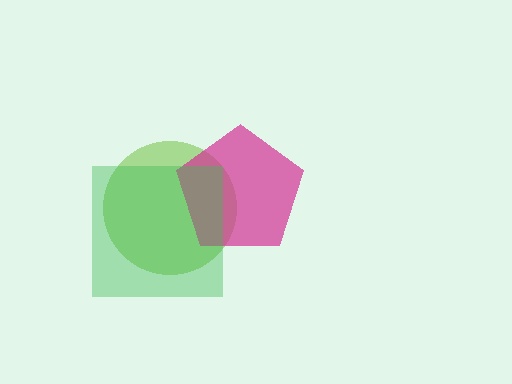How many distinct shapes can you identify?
There are 3 distinct shapes: a lime circle, a magenta pentagon, a green square.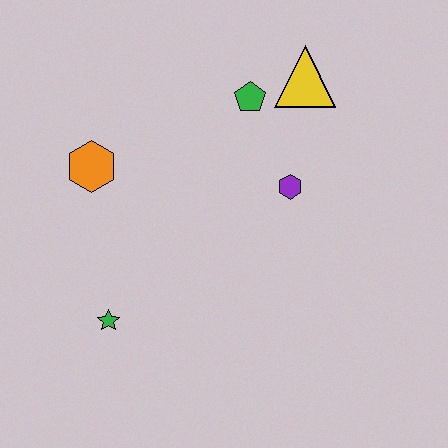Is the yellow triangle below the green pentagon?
No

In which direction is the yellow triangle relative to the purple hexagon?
The yellow triangle is above the purple hexagon.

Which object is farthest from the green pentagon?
The green star is farthest from the green pentagon.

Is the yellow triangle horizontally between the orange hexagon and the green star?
No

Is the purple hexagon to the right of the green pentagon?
Yes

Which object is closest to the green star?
The orange hexagon is closest to the green star.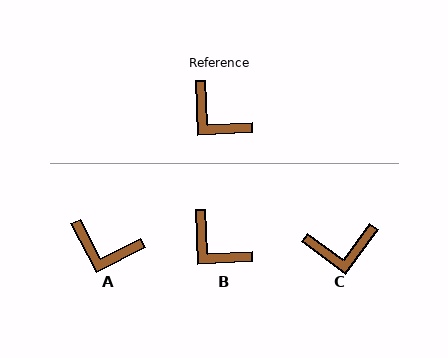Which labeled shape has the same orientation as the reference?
B.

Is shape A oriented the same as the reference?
No, it is off by about 25 degrees.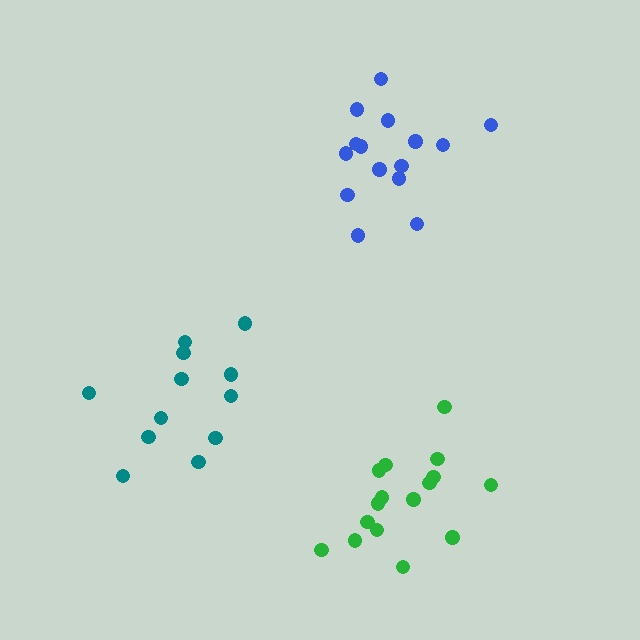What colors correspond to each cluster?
The clusters are colored: green, teal, blue.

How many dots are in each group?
Group 1: 16 dots, Group 2: 12 dots, Group 3: 15 dots (43 total).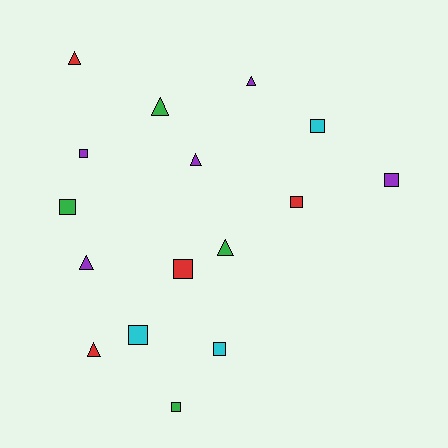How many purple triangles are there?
There are 3 purple triangles.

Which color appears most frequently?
Purple, with 5 objects.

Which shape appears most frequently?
Square, with 9 objects.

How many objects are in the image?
There are 16 objects.